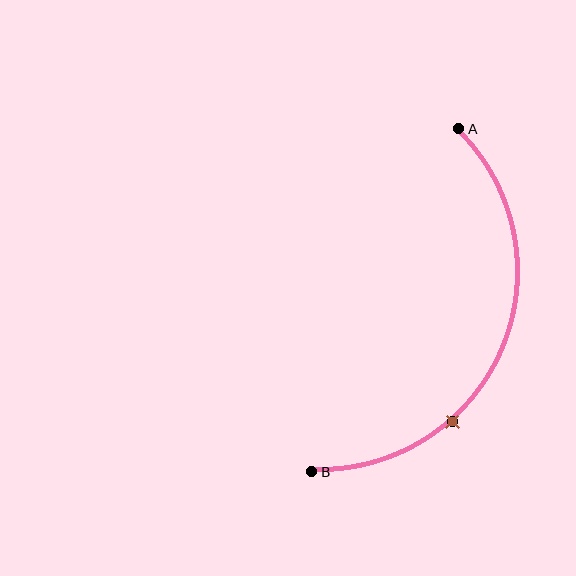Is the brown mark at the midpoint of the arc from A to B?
No. The brown mark lies on the arc but is closer to endpoint B. The arc midpoint would be at the point on the curve equidistant along the arc from both A and B.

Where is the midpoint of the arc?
The arc midpoint is the point on the curve farthest from the straight line joining A and B. It sits to the right of that line.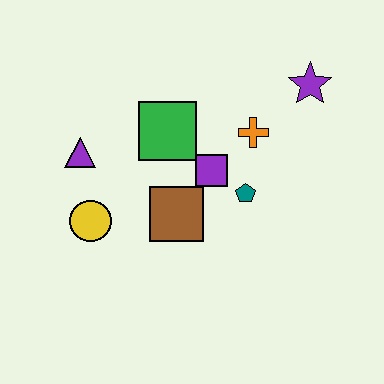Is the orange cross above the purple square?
Yes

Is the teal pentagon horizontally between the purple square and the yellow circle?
No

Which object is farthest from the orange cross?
The yellow circle is farthest from the orange cross.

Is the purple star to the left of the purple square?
No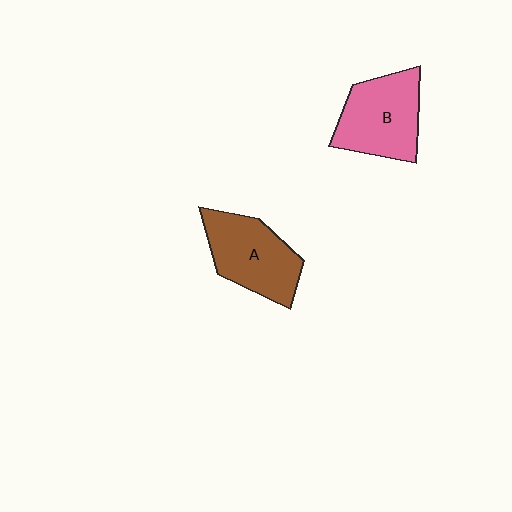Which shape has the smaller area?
Shape A (brown).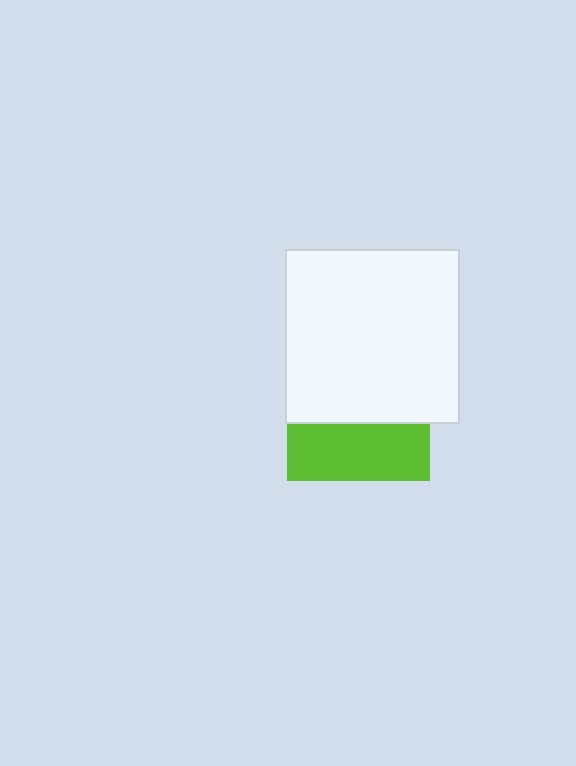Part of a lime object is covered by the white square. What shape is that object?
It is a square.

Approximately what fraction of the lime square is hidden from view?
Roughly 60% of the lime square is hidden behind the white square.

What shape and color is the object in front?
The object in front is a white square.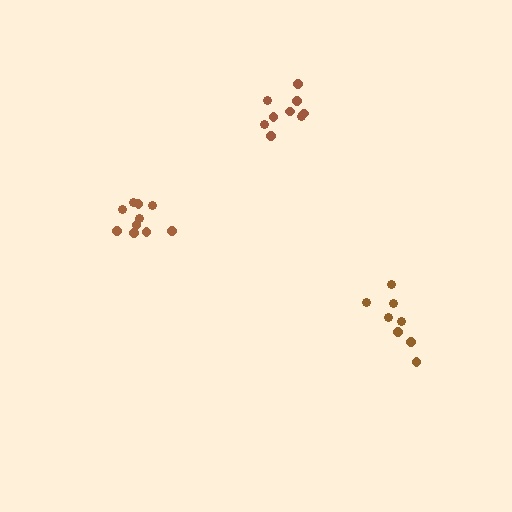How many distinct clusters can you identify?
There are 3 distinct clusters.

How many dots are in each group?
Group 1: 10 dots, Group 2: 9 dots, Group 3: 8 dots (27 total).